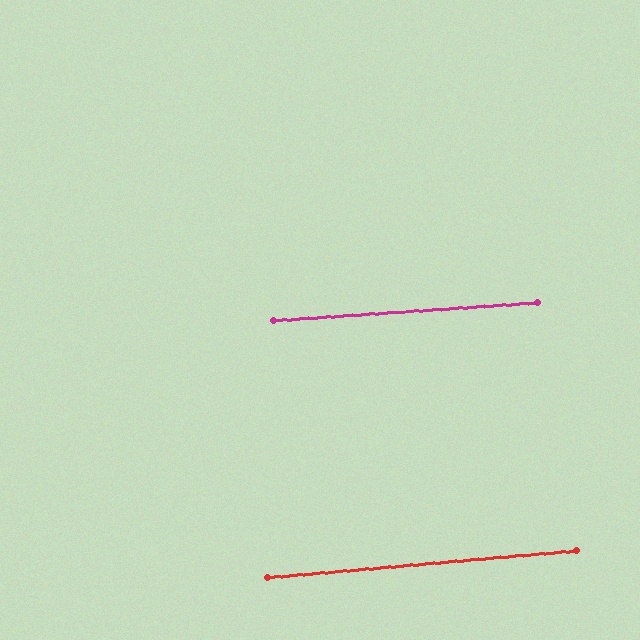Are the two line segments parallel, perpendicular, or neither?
Parallel — their directions differ by only 1.0°.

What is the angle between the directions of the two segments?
Approximately 1 degree.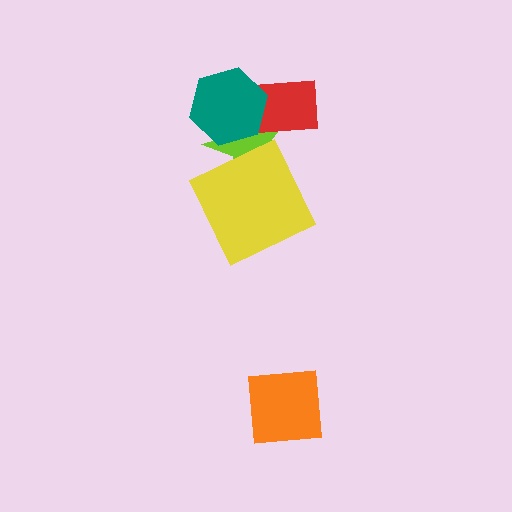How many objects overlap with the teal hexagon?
2 objects overlap with the teal hexagon.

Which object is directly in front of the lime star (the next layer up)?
The red rectangle is directly in front of the lime star.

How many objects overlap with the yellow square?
1 object overlaps with the yellow square.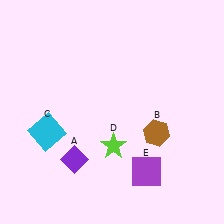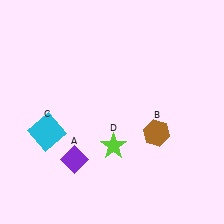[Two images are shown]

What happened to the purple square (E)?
The purple square (E) was removed in Image 2. It was in the bottom-right area of Image 1.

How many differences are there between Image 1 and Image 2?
There is 1 difference between the two images.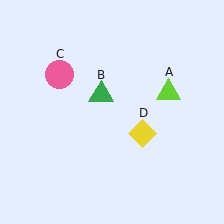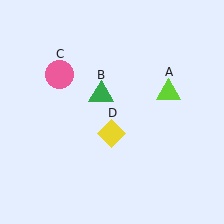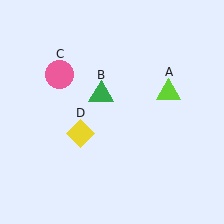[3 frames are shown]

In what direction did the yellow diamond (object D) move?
The yellow diamond (object D) moved left.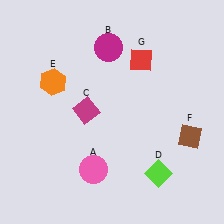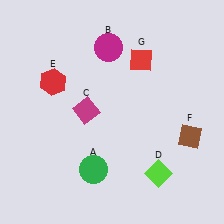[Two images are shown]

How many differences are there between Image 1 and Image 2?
There are 2 differences between the two images.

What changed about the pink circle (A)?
In Image 1, A is pink. In Image 2, it changed to green.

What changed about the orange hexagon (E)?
In Image 1, E is orange. In Image 2, it changed to red.